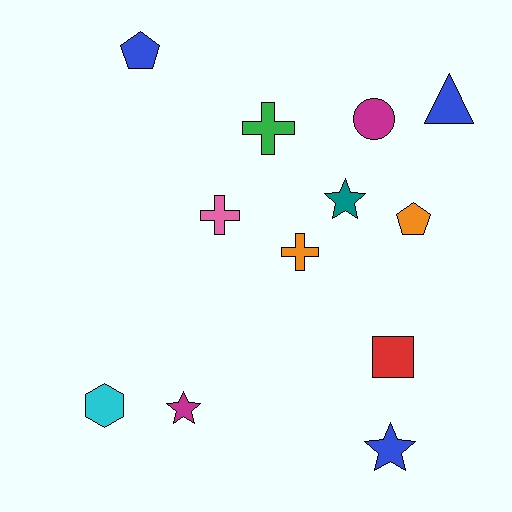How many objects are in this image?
There are 12 objects.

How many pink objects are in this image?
There is 1 pink object.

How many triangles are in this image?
There is 1 triangle.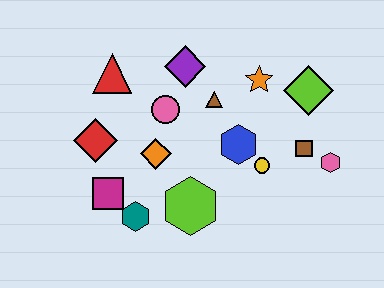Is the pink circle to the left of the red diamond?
No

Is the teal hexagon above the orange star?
No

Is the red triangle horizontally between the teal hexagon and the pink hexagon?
No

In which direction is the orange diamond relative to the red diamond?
The orange diamond is to the right of the red diamond.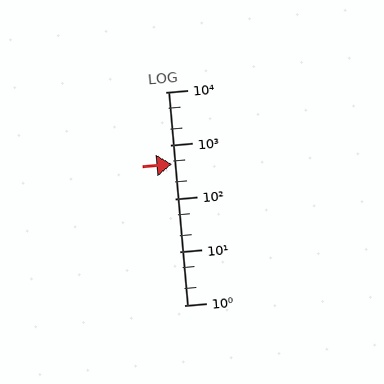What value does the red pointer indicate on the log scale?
The pointer indicates approximately 450.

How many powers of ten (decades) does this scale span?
The scale spans 4 decades, from 1 to 10000.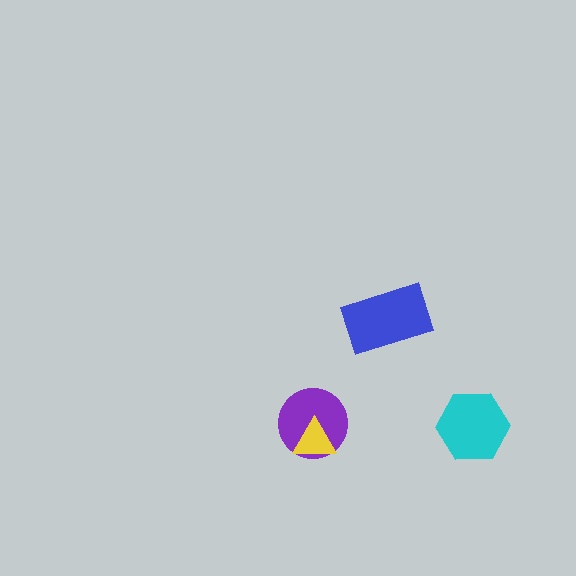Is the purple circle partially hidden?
Yes, it is partially covered by another shape.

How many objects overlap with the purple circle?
1 object overlaps with the purple circle.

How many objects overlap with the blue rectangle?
0 objects overlap with the blue rectangle.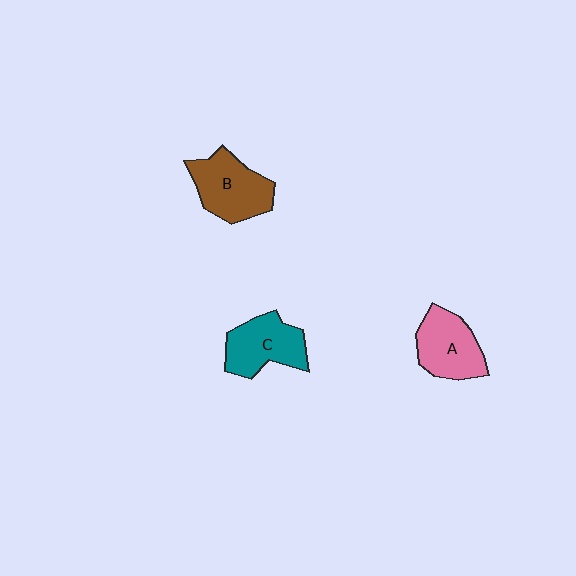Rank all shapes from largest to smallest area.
From largest to smallest: B (brown), A (pink), C (teal).